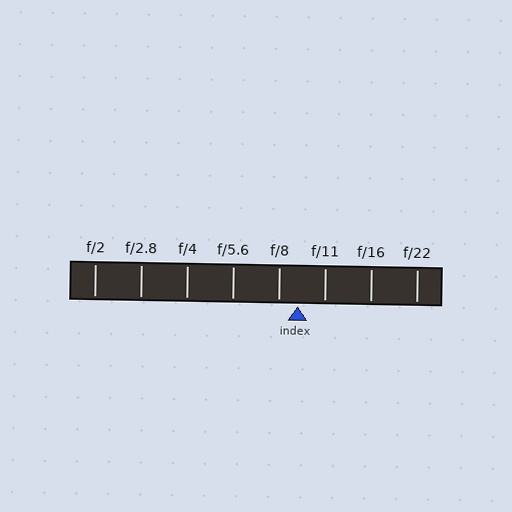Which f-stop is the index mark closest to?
The index mark is closest to f/8.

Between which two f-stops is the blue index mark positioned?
The index mark is between f/8 and f/11.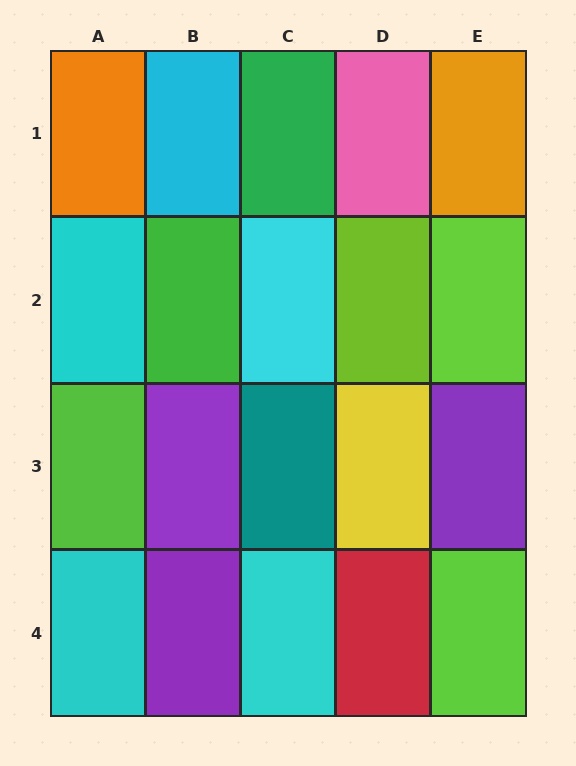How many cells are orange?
2 cells are orange.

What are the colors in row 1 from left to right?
Orange, cyan, green, pink, orange.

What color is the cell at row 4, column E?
Lime.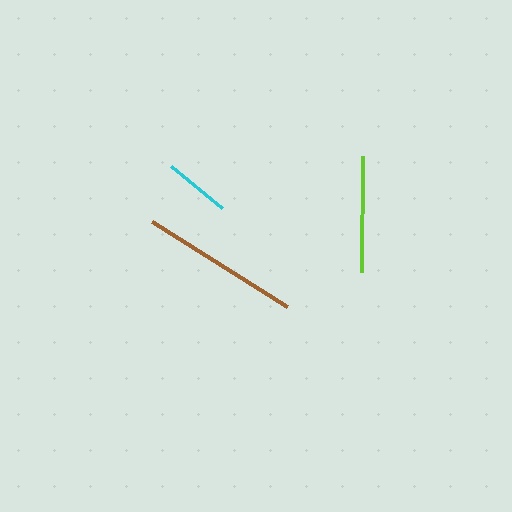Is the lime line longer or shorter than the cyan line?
The lime line is longer than the cyan line.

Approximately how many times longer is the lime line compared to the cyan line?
The lime line is approximately 1.8 times the length of the cyan line.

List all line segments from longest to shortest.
From longest to shortest: brown, lime, cyan.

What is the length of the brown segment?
The brown segment is approximately 160 pixels long.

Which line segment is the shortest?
The cyan line is the shortest at approximately 66 pixels.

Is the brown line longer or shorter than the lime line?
The brown line is longer than the lime line.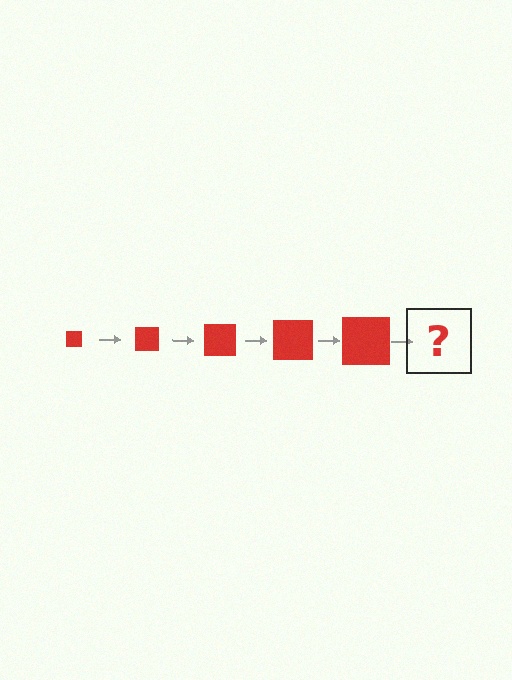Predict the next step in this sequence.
The next step is a red square, larger than the previous one.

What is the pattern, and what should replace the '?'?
The pattern is that the square gets progressively larger each step. The '?' should be a red square, larger than the previous one.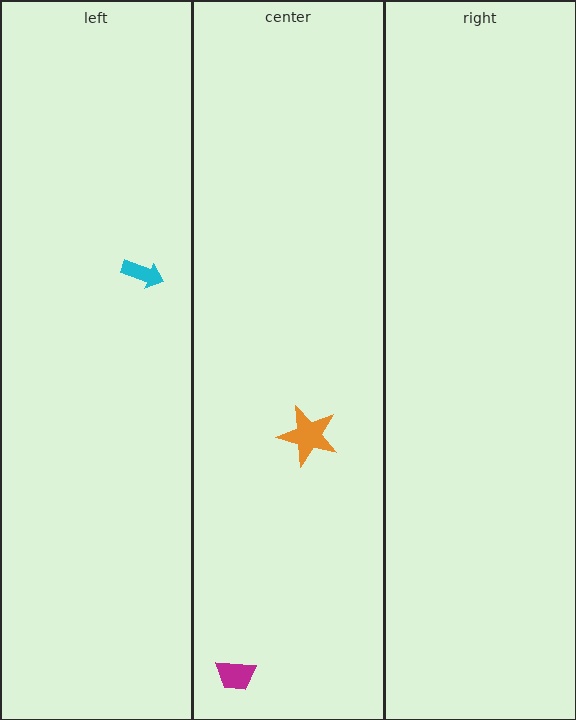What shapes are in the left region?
The cyan arrow.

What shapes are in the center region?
The orange star, the magenta trapezoid.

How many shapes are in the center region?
2.